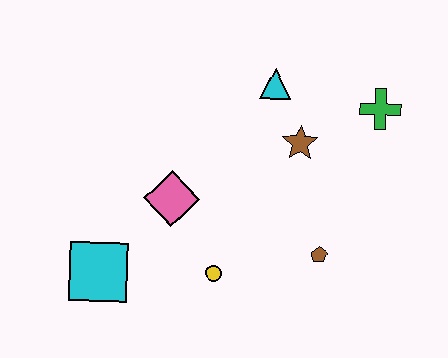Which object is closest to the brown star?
The cyan triangle is closest to the brown star.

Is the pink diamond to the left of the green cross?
Yes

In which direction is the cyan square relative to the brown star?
The cyan square is to the left of the brown star.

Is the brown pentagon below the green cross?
Yes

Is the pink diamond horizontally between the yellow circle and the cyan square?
Yes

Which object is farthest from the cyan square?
The green cross is farthest from the cyan square.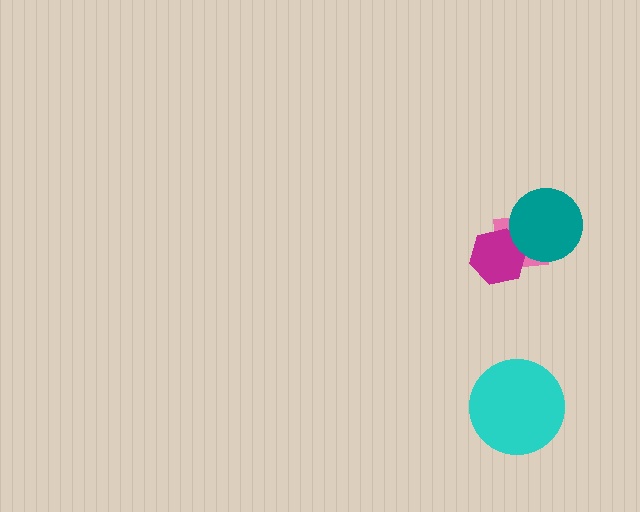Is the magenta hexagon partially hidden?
Yes, it is partially covered by another shape.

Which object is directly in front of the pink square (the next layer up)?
The magenta hexagon is directly in front of the pink square.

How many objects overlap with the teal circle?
2 objects overlap with the teal circle.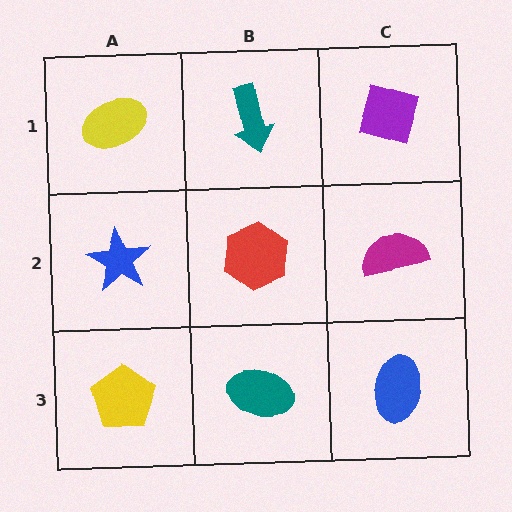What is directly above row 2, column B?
A teal arrow.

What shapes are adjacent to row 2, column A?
A yellow ellipse (row 1, column A), a yellow pentagon (row 3, column A), a red hexagon (row 2, column B).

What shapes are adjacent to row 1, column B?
A red hexagon (row 2, column B), a yellow ellipse (row 1, column A), a purple diamond (row 1, column C).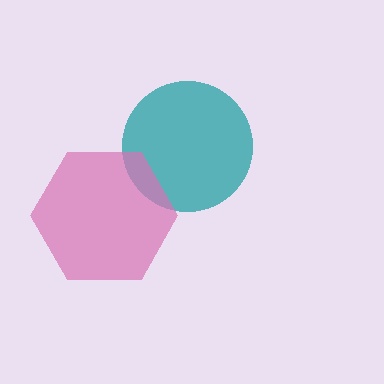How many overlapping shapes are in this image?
There are 2 overlapping shapes in the image.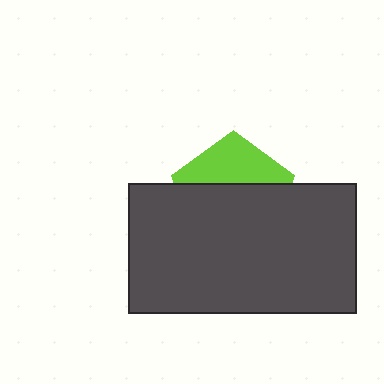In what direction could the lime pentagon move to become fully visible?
The lime pentagon could move up. That would shift it out from behind the dark gray rectangle entirely.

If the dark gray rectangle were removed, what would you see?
You would see the complete lime pentagon.